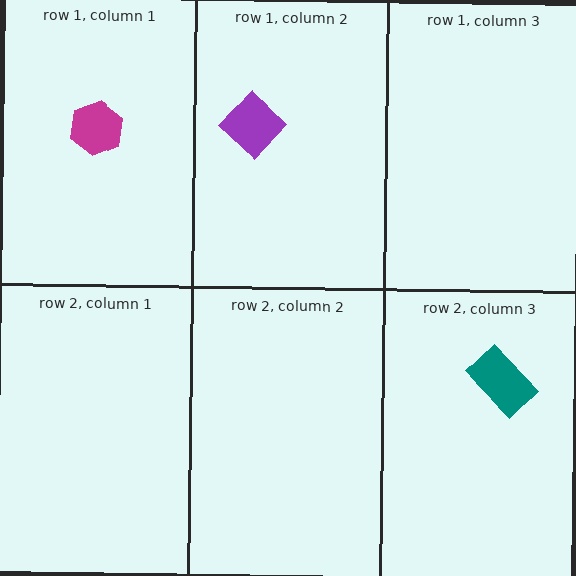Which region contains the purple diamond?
The row 1, column 2 region.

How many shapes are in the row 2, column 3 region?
1.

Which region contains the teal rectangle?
The row 2, column 3 region.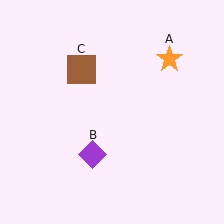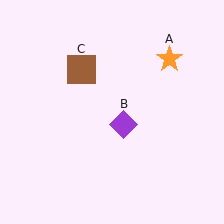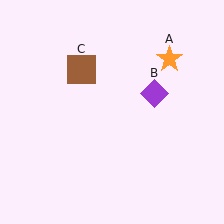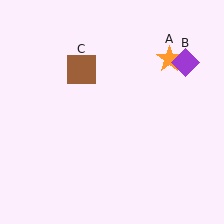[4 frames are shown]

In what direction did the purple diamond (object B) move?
The purple diamond (object B) moved up and to the right.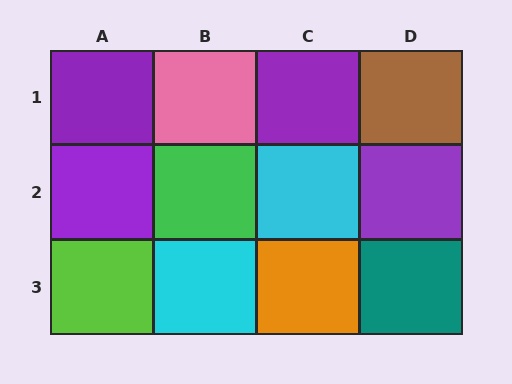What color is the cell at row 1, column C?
Purple.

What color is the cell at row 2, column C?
Cyan.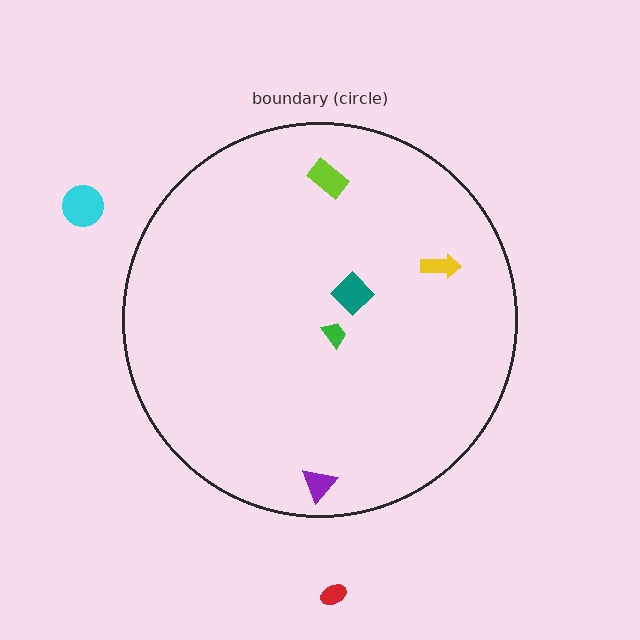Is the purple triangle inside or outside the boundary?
Inside.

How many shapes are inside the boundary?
5 inside, 2 outside.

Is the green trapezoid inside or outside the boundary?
Inside.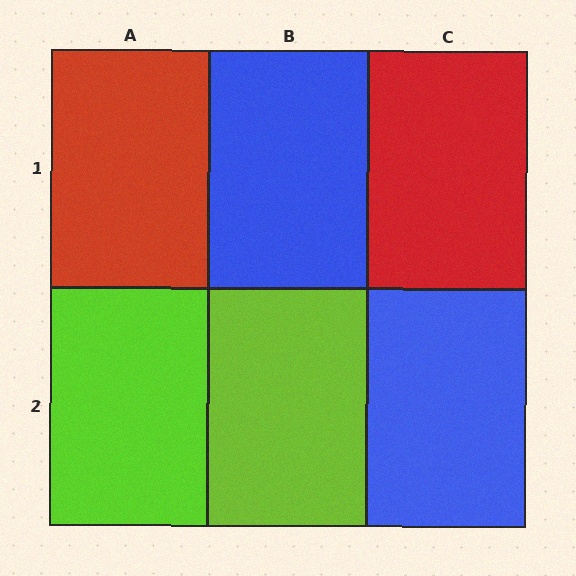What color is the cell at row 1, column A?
Red.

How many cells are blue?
2 cells are blue.